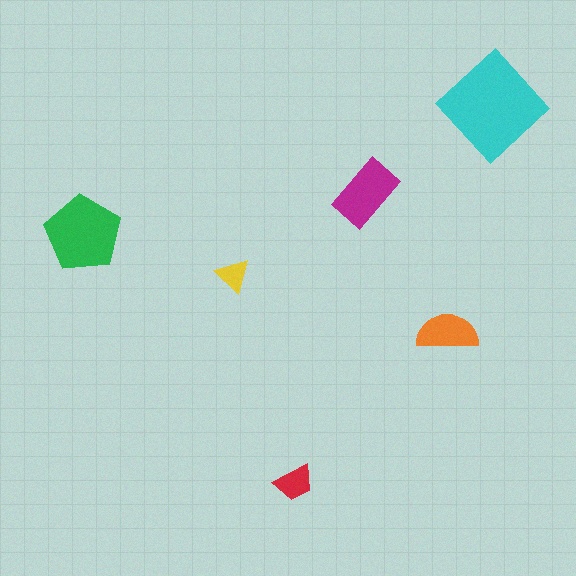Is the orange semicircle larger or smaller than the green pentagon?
Smaller.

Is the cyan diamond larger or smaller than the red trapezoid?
Larger.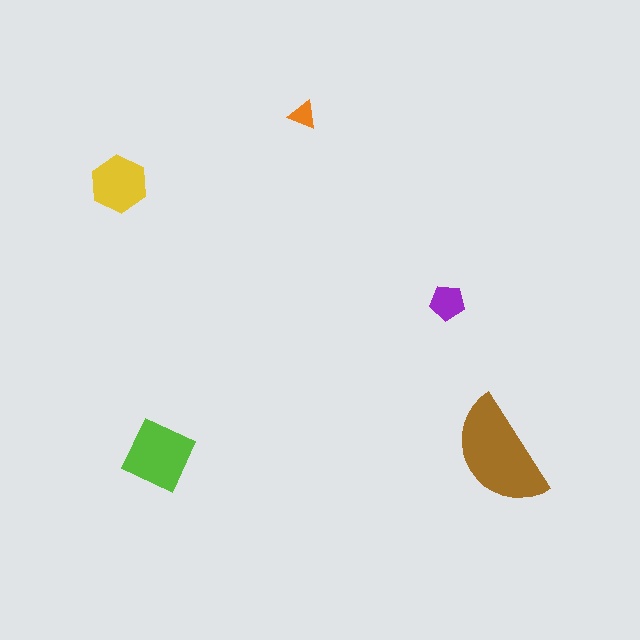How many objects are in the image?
There are 5 objects in the image.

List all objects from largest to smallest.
The brown semicircle, the lime diamond, the yellow hexagon, the purple pentagon, the orange triangle.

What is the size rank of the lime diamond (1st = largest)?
2nd.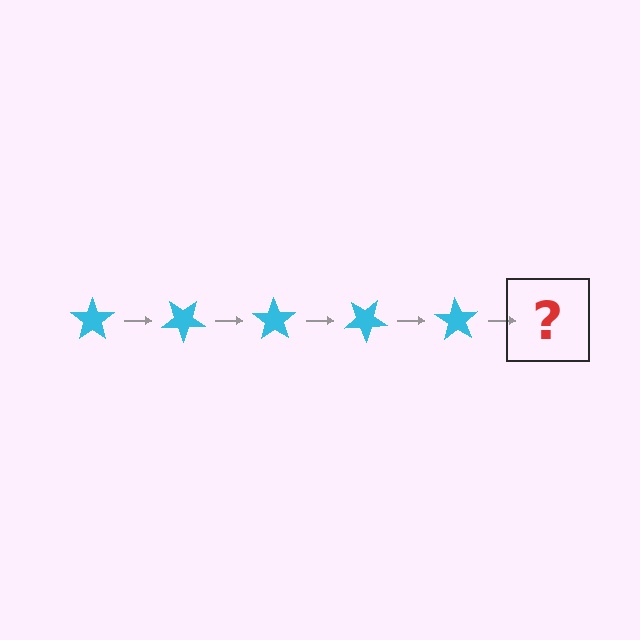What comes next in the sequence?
The next element should be a cyan star rotated 175 degrees.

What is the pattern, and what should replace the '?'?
The pattern is that the star rotates 35 degrees each step. The '?' should be a cyan star rotated 175 degrees.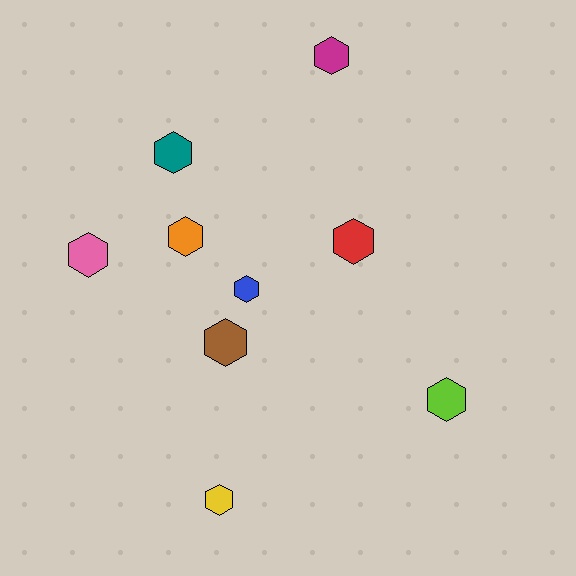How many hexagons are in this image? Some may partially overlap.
There are 9 hexagons.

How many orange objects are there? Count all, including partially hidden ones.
There is 1 orange object.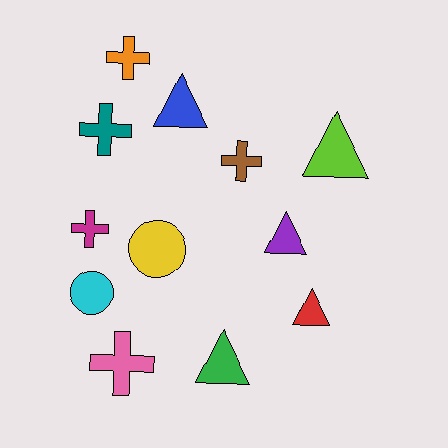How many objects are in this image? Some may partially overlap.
There are 12 objects.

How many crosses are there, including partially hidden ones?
There are 5 crosses.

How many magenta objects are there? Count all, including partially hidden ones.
There is 1 magenta object.